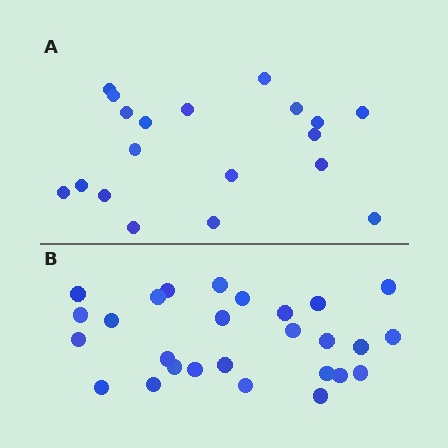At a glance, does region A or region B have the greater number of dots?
Region B (the bottom region) has more dots.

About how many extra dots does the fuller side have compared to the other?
Region B has roughly 8 or so more dots than region A.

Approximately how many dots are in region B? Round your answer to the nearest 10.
About 30 dots. (The exact count is 27, which rounds to 30.)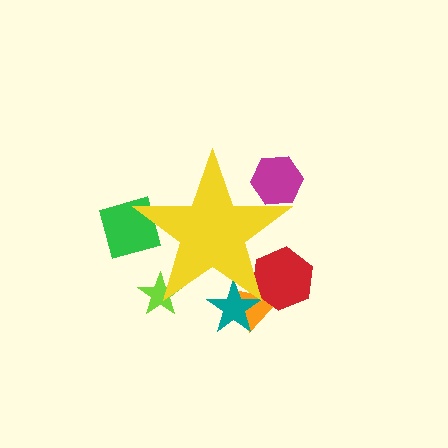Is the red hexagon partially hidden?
Yes, the red hexagon is partially hidden behind the yellow star.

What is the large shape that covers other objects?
A yellow star.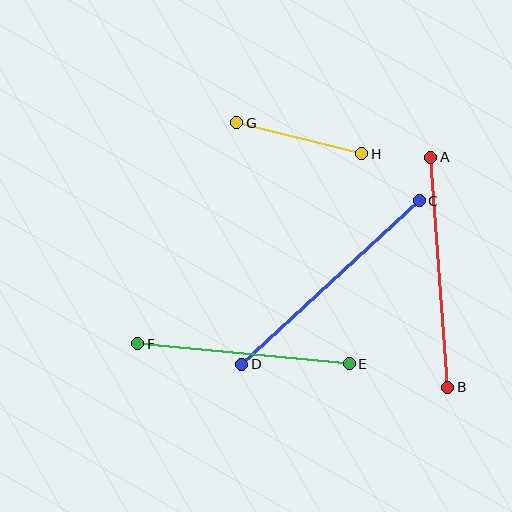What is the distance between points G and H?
The distance is approximately 129 pixels.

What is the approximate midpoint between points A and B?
The midpoint is at approximately (439, 272) pixels.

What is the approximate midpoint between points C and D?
The midpoint is at approximately (330, 283) pixels.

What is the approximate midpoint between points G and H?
The midpoint is at approximately (299, 138) pixels.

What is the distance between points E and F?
The distance is approximately 212 pixels.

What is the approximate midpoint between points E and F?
The midpoint is at approximately (244, 354) pixels.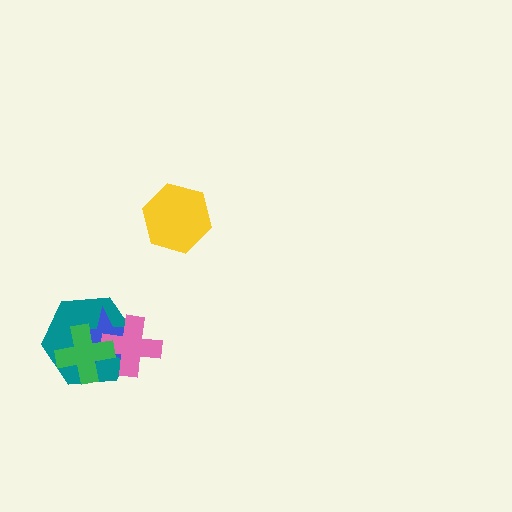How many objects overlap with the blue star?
3 objects overlap with the blue star.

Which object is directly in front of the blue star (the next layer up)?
The pink cross is directly in front of the blue star.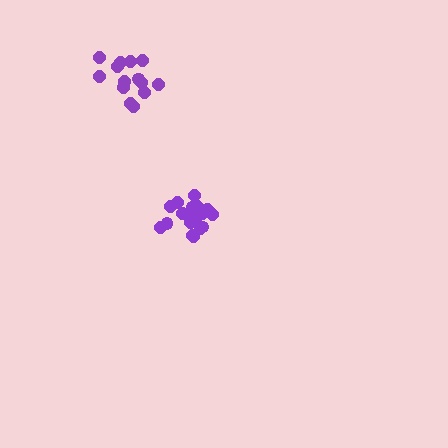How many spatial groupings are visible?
There are 2 spatial groupings.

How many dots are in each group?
Group 1: 18 dots, Group 2: 14 dots (32 total).